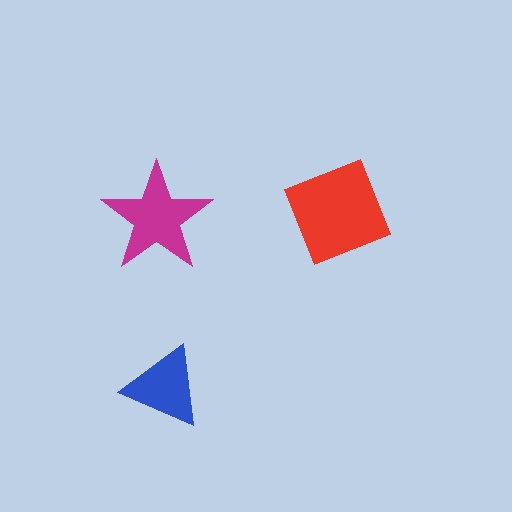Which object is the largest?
The red square.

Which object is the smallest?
The blue triangle.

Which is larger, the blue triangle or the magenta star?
The magenta star.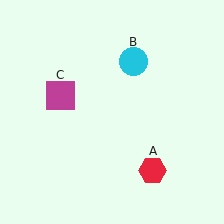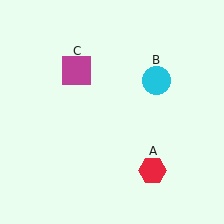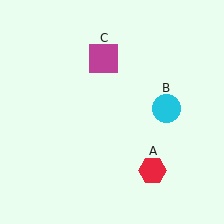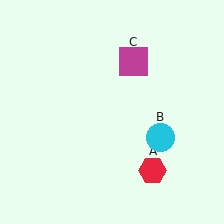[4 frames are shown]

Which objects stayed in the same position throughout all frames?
Red hexagon (object A) remained stationary.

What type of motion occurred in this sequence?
The cyan circle (object B), magenta square (object C) rotated clockwise around the center of the scene.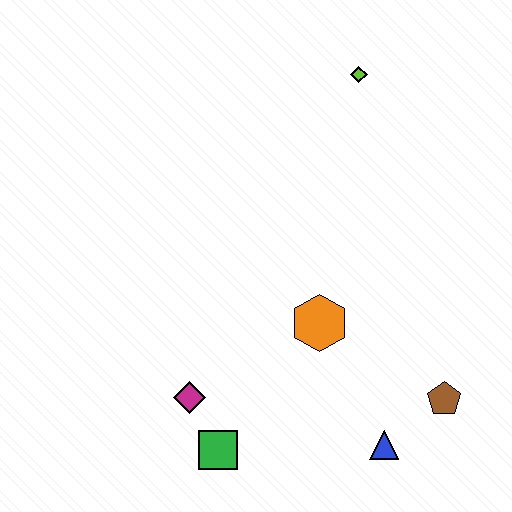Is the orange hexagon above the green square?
Yes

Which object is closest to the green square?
The magenta diamond is closest to the green square.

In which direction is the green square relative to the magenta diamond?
The green square is below the magenta diamond.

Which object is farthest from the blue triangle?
The lime diamond is farthest from the blue triangle.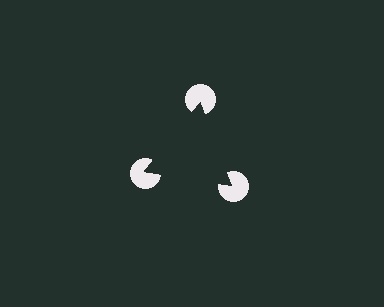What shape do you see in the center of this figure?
An illusory triangle — its edges are inferred from the aligned wedge cuts in the pac-man discs, not physically drawn.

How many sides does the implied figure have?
3 sides.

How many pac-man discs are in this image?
There are 3 — one at each vertex of the illusory triangle.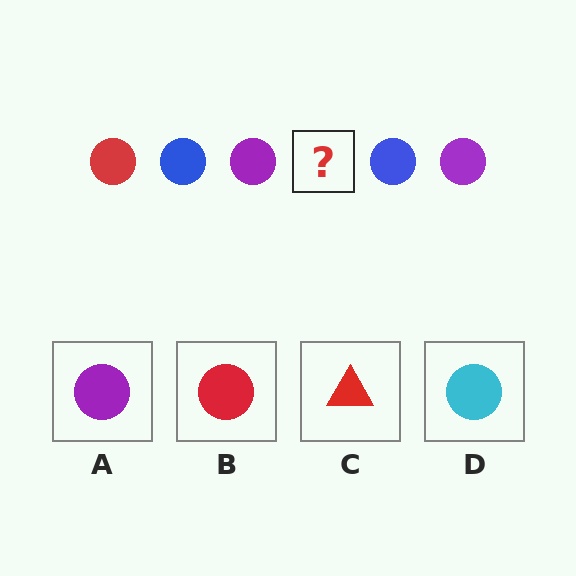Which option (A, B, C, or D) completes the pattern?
B.